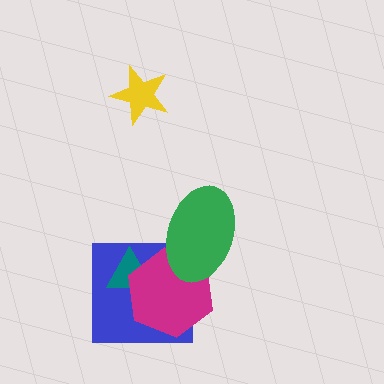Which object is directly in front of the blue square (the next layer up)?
The teal triangle is directly in front of the blue square.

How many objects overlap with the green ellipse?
2 objects overlap with the green ellipse.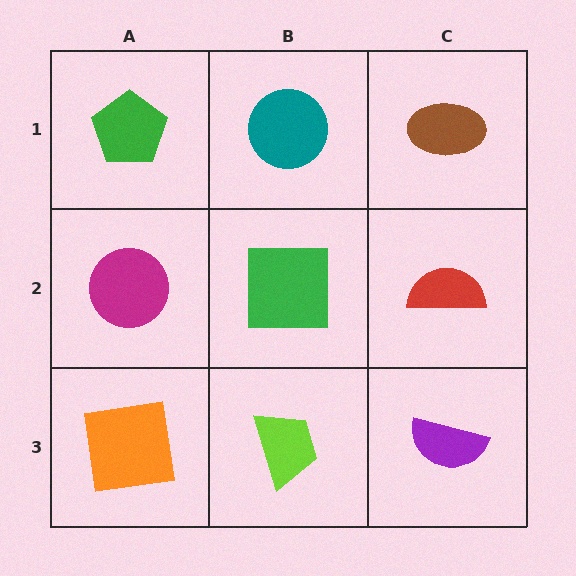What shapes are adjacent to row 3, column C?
A red semicircle (row 2, column C), a lime trapezoid (row 3, column B).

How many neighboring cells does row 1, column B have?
3.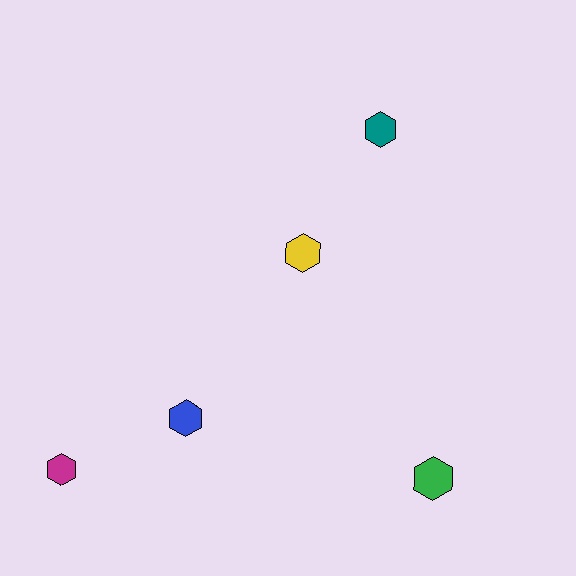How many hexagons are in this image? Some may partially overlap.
There are 5 hexagons.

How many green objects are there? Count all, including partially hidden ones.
There is 1 green object.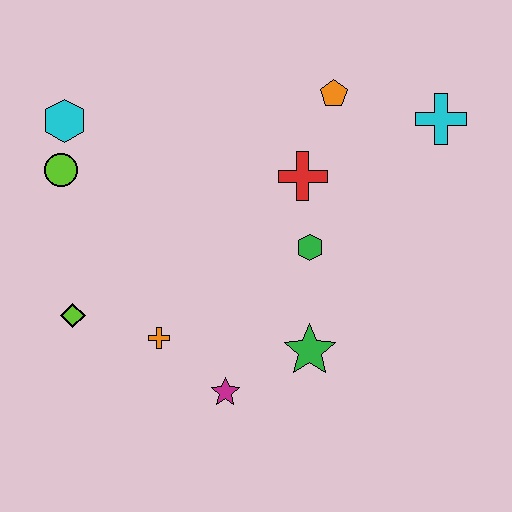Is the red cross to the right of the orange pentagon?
No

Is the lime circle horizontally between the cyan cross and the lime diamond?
No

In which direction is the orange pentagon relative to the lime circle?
The orange pentagon is to the right of the lime circle.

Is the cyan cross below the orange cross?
No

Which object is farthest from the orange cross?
The cyan cross is farthest from the orange cross.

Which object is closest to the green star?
The magenta star is closest to the green star.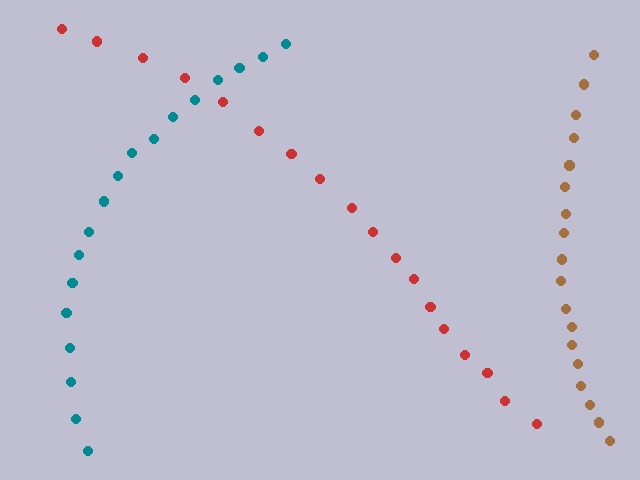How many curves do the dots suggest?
There are 3 distinct paths.